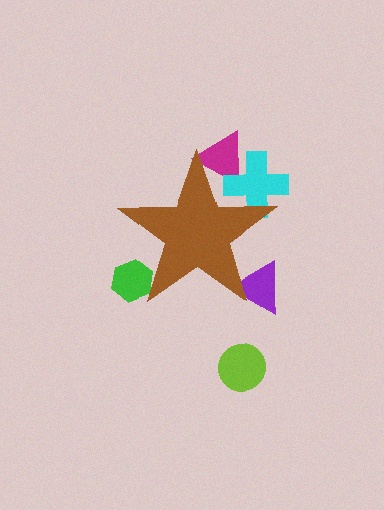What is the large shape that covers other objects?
A brown star.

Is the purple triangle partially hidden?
Yes, the purple triangle is partially hidden behind the brown star.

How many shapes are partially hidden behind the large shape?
4 shapes are partially hidden.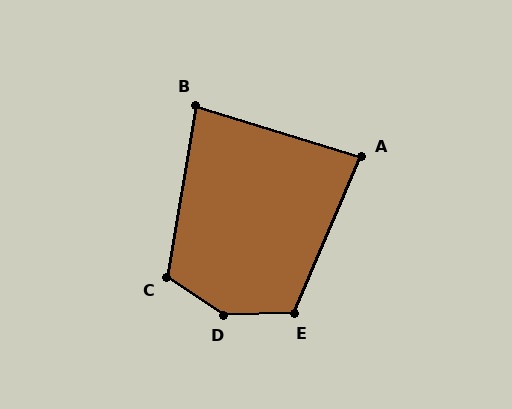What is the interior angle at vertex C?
Approximately 114 degrees (obtuse).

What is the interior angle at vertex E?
Approximately 114 degrees (obtuse).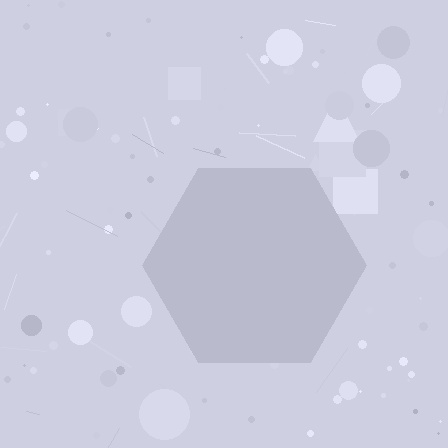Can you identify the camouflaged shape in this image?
The camouflaged shape is a hexagon.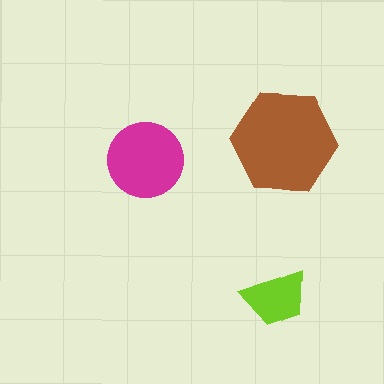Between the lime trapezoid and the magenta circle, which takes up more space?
The magenta circle.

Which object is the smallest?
The lime trapezoid.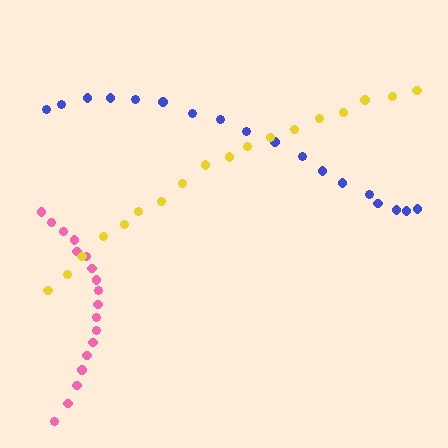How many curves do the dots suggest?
There are 3 distinct paths.